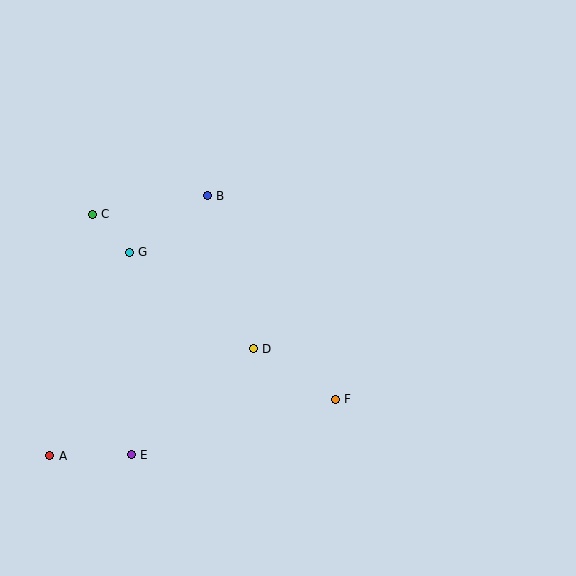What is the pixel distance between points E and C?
The distance between E and C is 244 pixels.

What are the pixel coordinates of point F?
Point F is at (335, 399).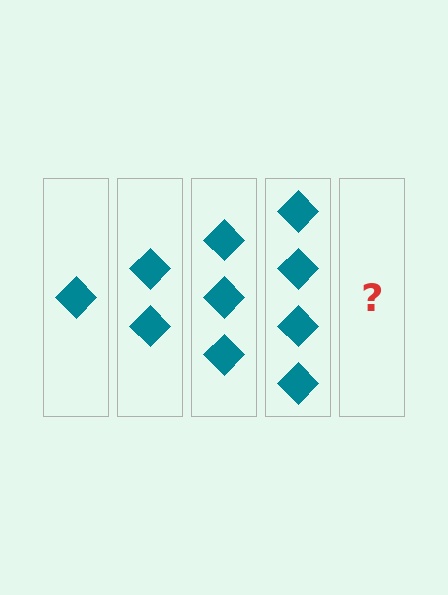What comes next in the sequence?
The next element should be 5 diamonds.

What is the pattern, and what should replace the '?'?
The pattern is that each step adds one more diamond. The '?' should be 5 diamonds.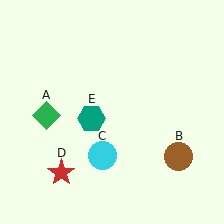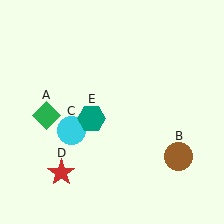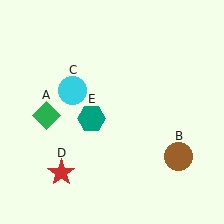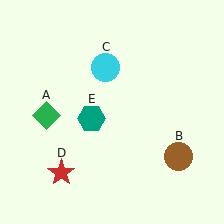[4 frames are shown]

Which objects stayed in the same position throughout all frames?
Green diamond (object A) and brown circle (object B) and red star (object D) and teal hexagon (object E) remained stationary.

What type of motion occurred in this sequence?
The cyan circle (object C) rotated clockwise around the center of the scene.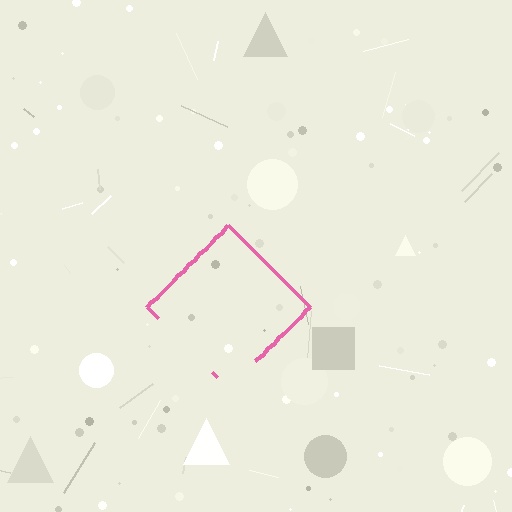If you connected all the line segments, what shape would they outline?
They would outline a diamond.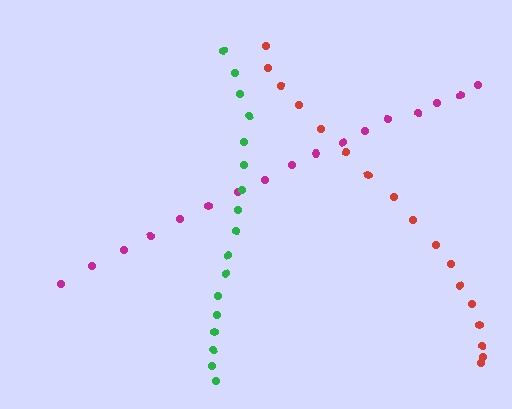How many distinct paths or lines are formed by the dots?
There are 3 distinct paths.